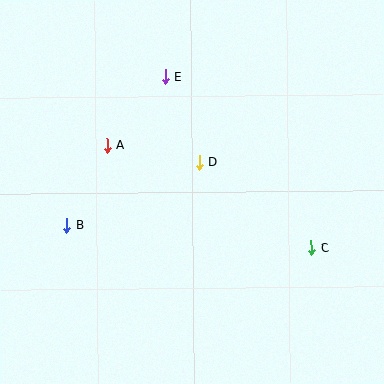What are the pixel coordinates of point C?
Point C is at (311, 248).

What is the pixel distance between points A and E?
The distance between A and E is 90 pixels.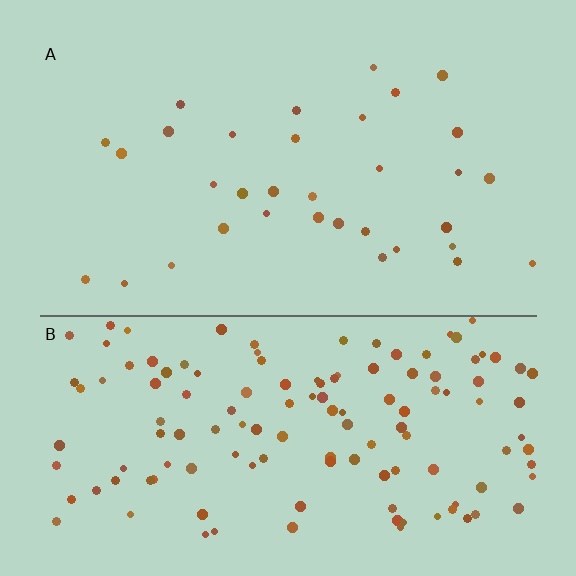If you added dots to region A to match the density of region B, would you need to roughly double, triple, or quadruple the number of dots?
Approximately quadruple.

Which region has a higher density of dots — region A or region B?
B (the bottom).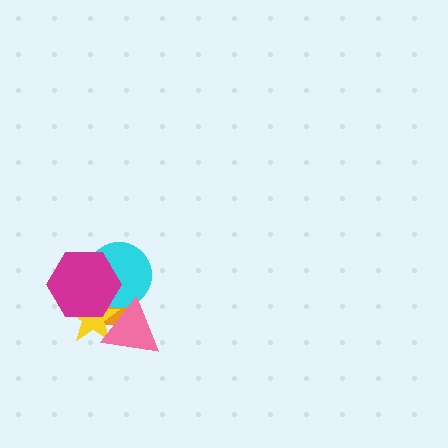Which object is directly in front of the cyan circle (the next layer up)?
The pink triangle is directly in front of the cyan circle.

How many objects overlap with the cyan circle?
4 objects overlap with the cyan circle.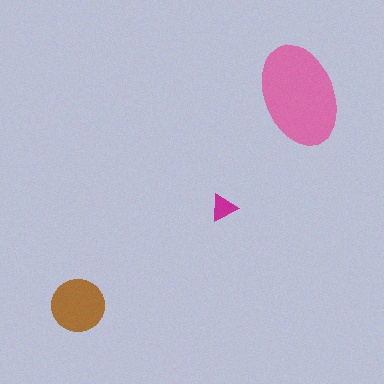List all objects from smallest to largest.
The magenta triangle, the brown circle, the pink ellipse.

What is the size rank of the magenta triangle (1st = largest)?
3rd.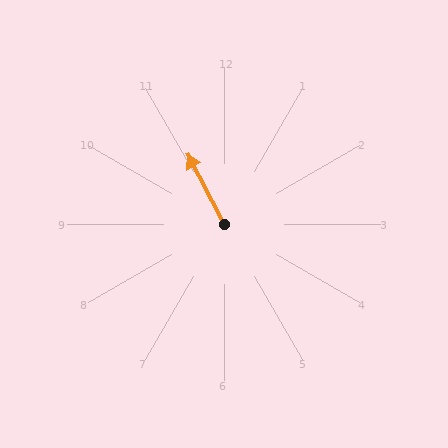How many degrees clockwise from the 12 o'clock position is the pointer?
Approximately 332 degrees.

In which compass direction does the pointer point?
Northwest.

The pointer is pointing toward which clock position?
Roughly 11 o'clock.